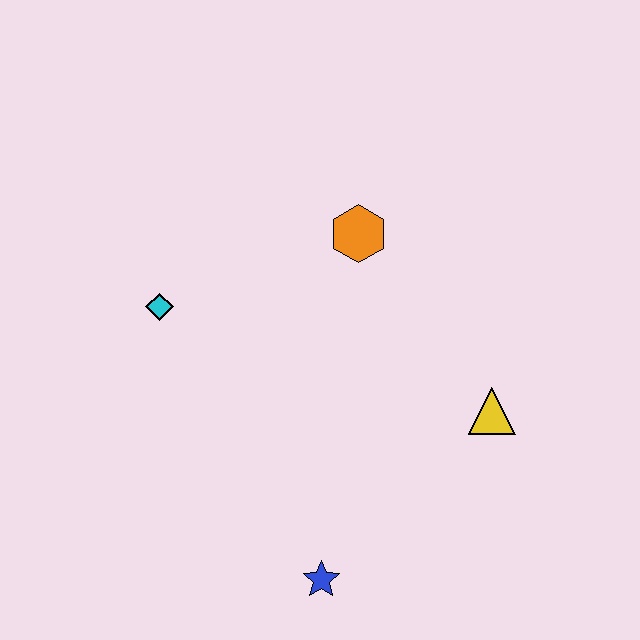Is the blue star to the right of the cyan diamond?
Yes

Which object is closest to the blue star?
The yellow triangle is closest to the blue star.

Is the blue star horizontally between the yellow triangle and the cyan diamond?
Yes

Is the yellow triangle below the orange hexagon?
Yes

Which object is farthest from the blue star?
The orange hexagon is farthest from the blue star.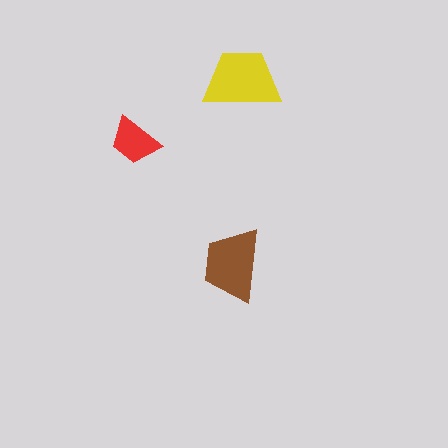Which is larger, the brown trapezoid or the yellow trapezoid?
The yellow one.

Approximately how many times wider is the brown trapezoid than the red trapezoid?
About 1.5 times wider.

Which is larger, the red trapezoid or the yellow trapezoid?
The yellow one.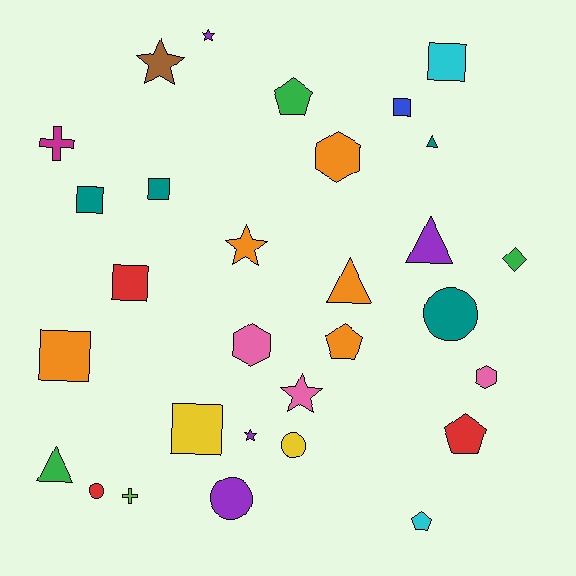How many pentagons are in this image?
There are 4 pentagons.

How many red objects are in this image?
There are 3 red objects.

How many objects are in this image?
There are 30 objects.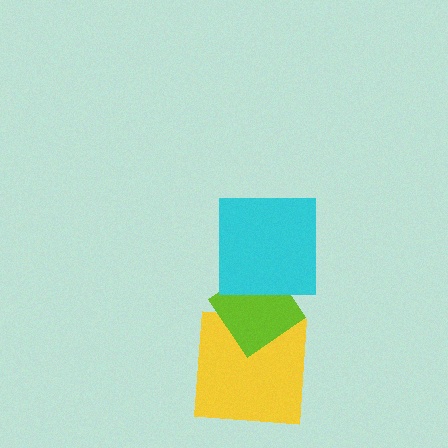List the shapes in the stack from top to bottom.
From top to bottom: the cyan square, the lime diamond, the yellow square.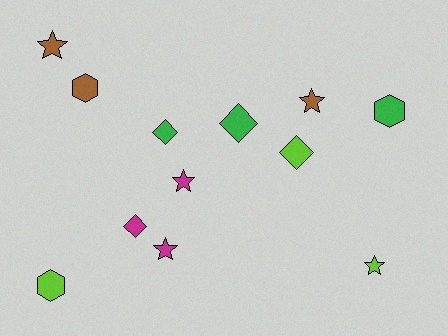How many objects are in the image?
There are 12 objects.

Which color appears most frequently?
Magenta, with 3 objects.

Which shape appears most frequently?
Star, with 5 objects.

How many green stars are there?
There are no green stars.